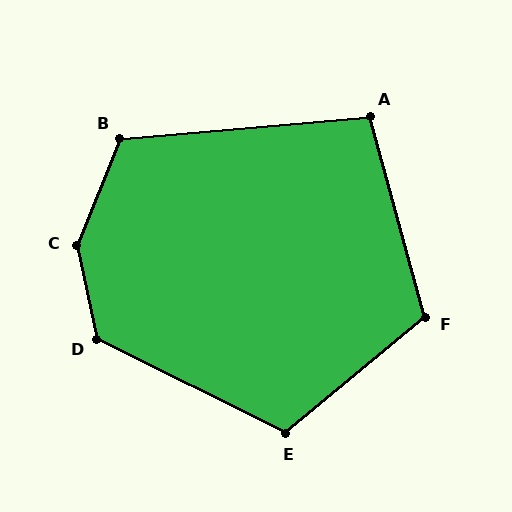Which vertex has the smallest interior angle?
A, at approximately 100 degrees.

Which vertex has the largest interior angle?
C, at approximately 146 degrees.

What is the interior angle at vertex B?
Approximately 117 degrees (obtuse).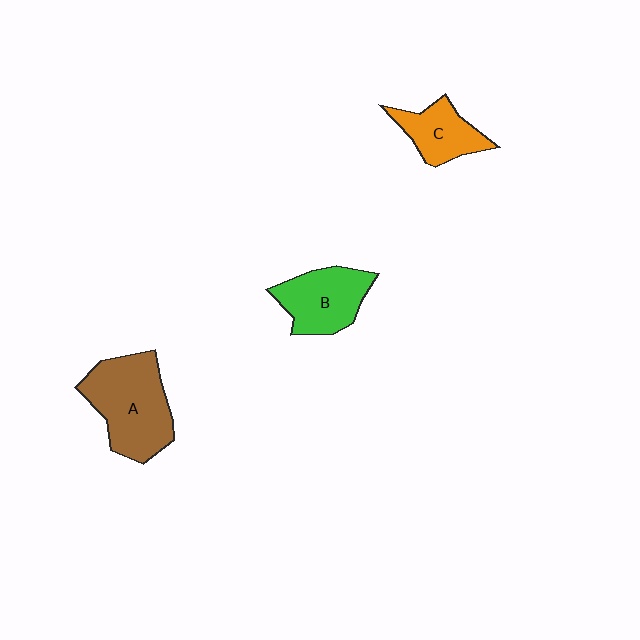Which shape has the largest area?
Shape A (brown).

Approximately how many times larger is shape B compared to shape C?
Approximately 1.3 times.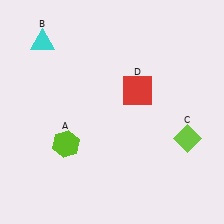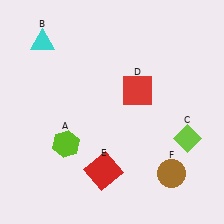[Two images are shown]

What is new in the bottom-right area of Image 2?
A brown circle (F) was added in the bottom-right area of Image 2.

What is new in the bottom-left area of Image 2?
A red square (E) was added in the bottom-left area of Image 2.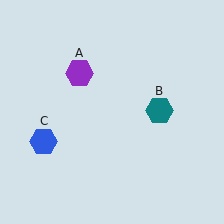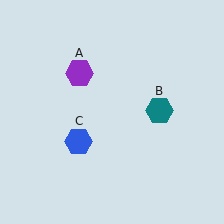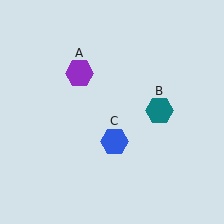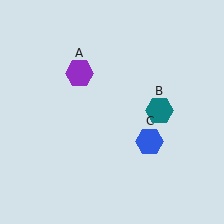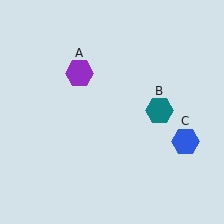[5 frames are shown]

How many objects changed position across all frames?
1 object changed position: blue hexagon (object C).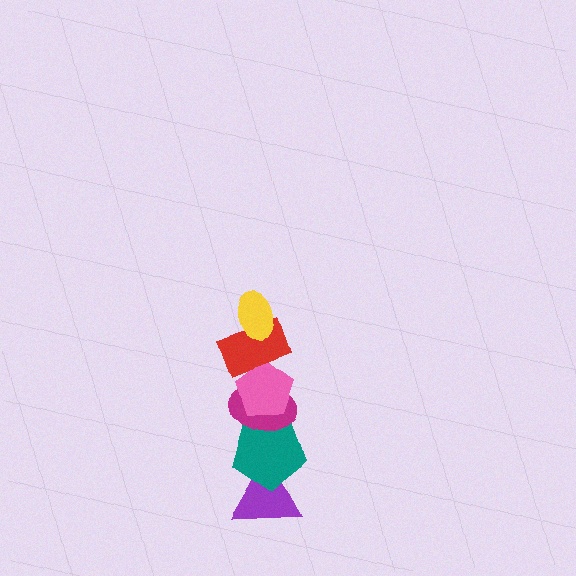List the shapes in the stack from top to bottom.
From top to bottom: the yellow ellipse, the red rectangle, the pink pentagon, the magenta ellipse, the teal pentagon, the purple triangle.